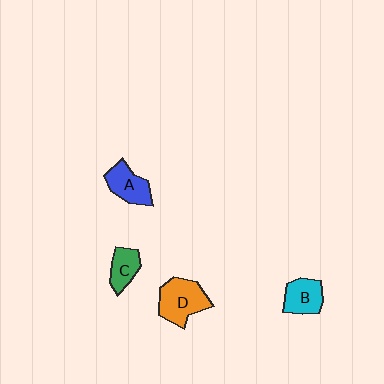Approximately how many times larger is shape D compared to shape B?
Approximately 1.4 times.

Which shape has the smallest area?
Shape C (green).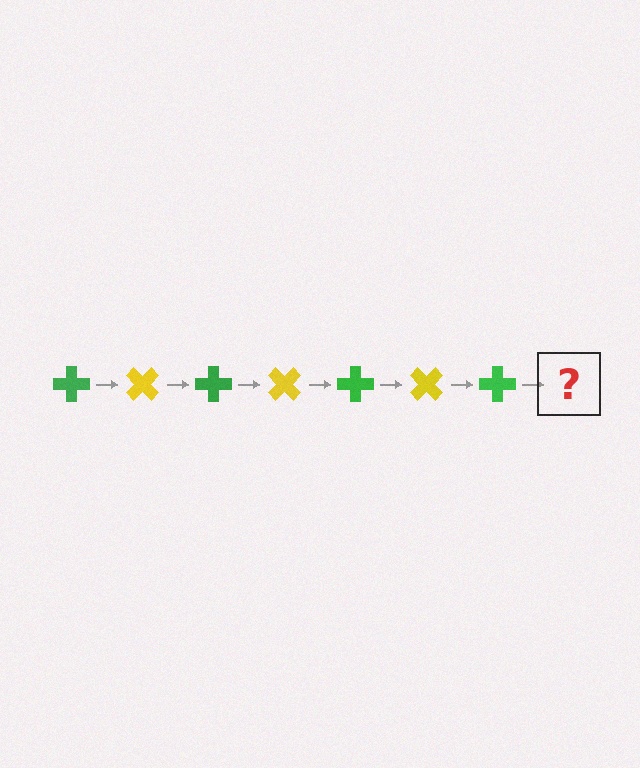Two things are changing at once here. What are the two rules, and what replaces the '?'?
The two rules are that it rotates 45 degrees each step and the color cycles through green and yellow. The '?' should be a yellow cross, rotated 315 degrees from the start.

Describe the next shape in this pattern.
It should be a yellow cross, rotated 315 degrees from the start.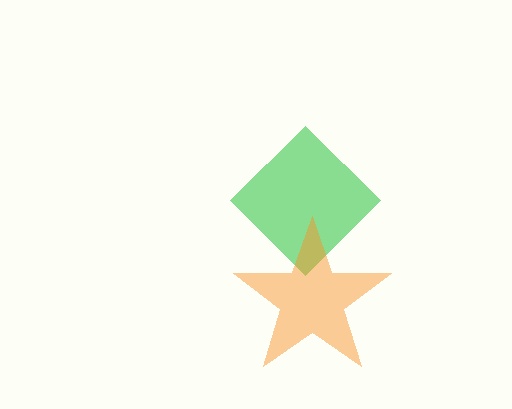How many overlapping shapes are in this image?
There are 2 overlapping shapes in the image.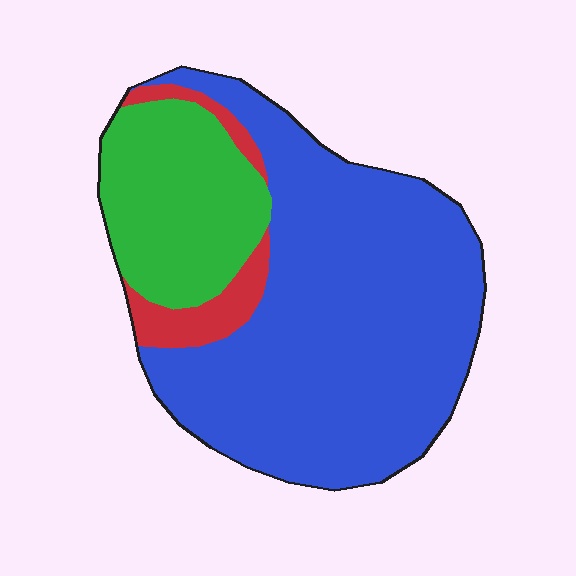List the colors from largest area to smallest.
From largest to smallest: blue, green, red.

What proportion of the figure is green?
Green covers roughly 25% of the figure.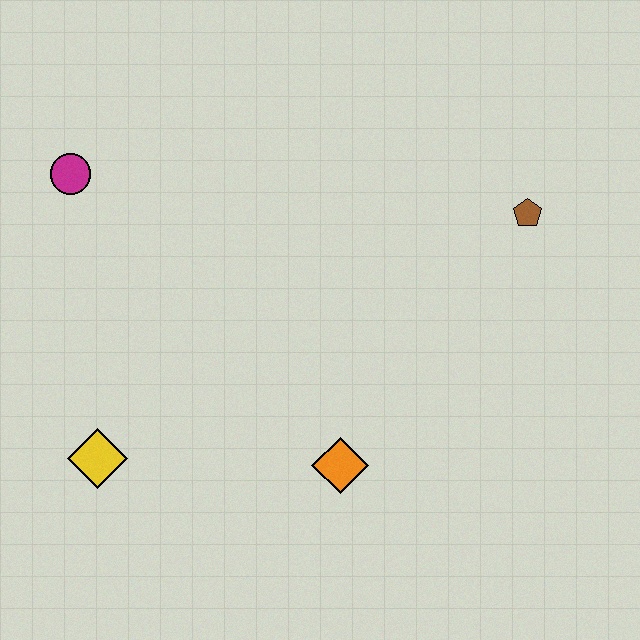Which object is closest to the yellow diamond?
The orange diamond is closest to the yellow diamond.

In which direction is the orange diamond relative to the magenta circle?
The orange diamond is below the magenta circle.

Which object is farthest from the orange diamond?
The magenta circle is farthest from the orange diamond.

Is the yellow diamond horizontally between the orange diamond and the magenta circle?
Yes